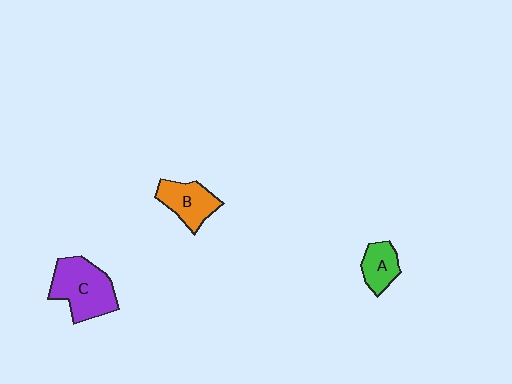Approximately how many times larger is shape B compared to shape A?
Approximately 1.3 times.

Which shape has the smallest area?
Shape A (green).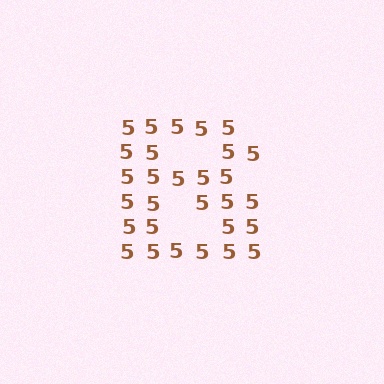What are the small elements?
The small elements are digit 5's.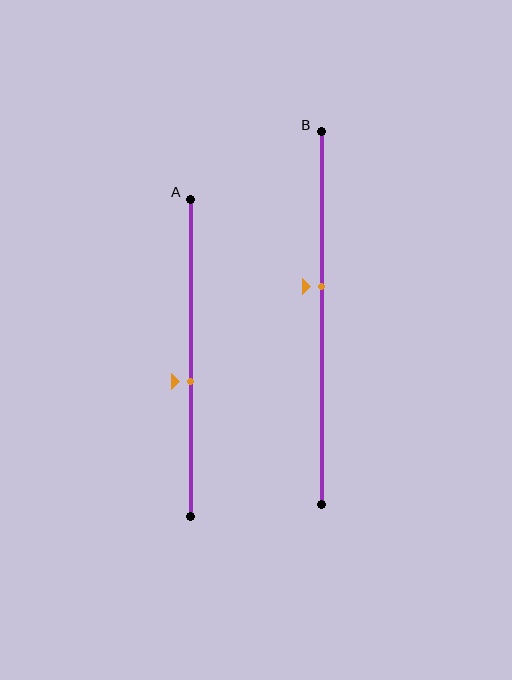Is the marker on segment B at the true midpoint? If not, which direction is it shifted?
No, the marker on segment B is shifted upward by about 8% of the segment length.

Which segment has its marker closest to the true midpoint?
Segment A has its marker closest to the true midpoint.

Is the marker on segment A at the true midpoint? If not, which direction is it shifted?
No, the marker on segment A is shifted downward by about 7% of the segment length.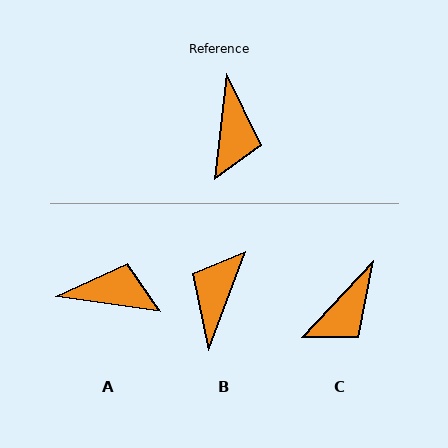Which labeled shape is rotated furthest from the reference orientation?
B, about 166 degrees away.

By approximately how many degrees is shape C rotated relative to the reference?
Approximately 36 degrees clockwise.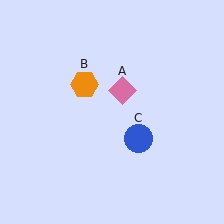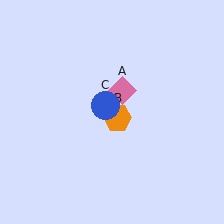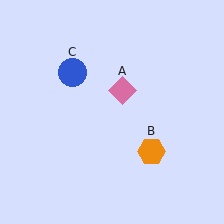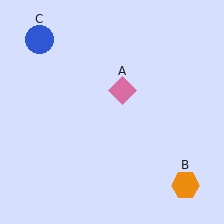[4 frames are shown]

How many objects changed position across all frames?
2 objects changed position: orange hexagon (object B), blue circle (object C).